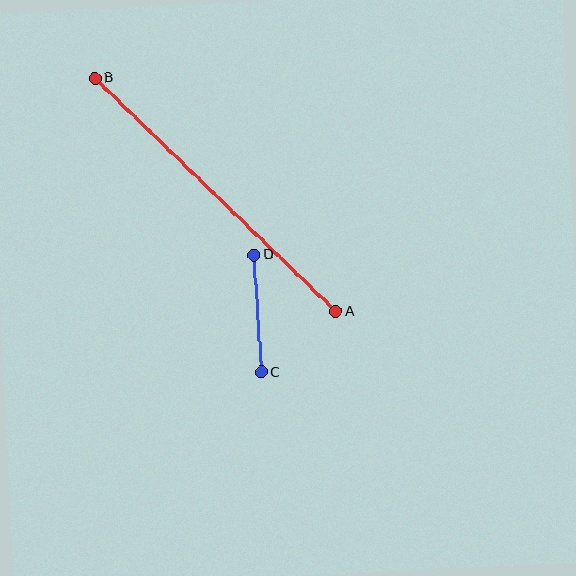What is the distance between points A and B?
The distance is approximately 335 pixels.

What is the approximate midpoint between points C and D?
The midpoint is at approximately (258, 313) pixels.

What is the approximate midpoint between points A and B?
The midpoint is at approximately (216, 195) pixels.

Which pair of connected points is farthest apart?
Points A and B are farthest apart.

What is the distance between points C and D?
The distance is approximately 118 pixels.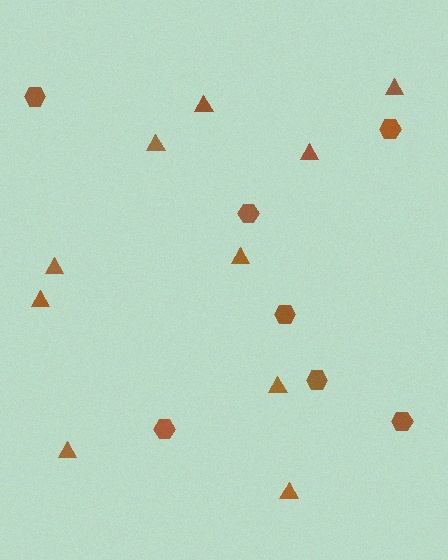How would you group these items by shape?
There are 2 groups: one group of hexagons (7) and one group of triangles (10).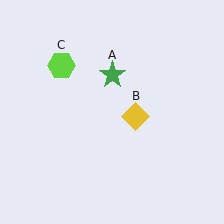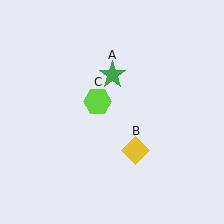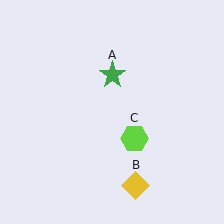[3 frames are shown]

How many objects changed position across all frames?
2 objects changed position: yellow diamond (object B), lime hexagon (object C).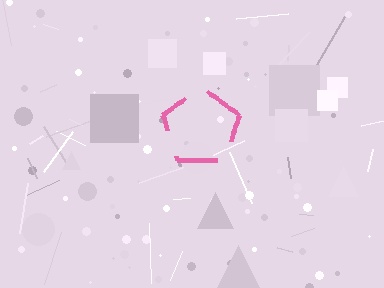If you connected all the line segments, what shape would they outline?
They would outline a pentagon.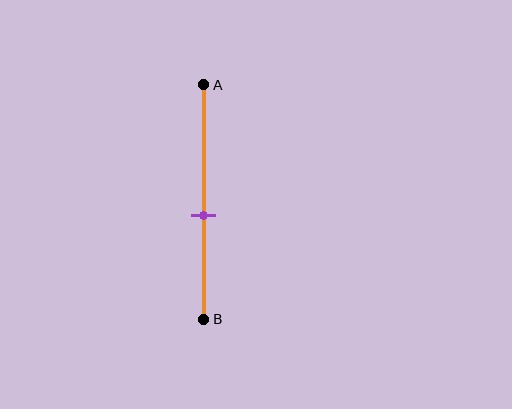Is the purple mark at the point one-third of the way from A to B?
No, the mark is at about 55% from A, not at the 33% one-third point.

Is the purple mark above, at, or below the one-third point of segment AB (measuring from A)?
The purple mark is below the one-third point of segment AB.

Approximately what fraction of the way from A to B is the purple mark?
The purple mark is approximately 55% of the way from A to B.